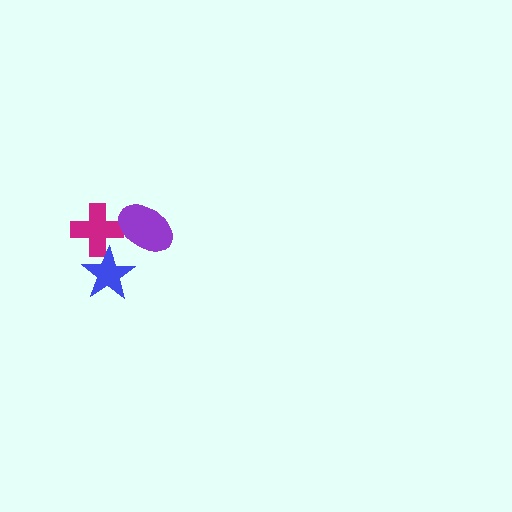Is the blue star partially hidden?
No, no other shape covers it.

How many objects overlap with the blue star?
1 object overlaps with the blue star.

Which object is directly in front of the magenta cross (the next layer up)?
The purple ellipse is directly in front of the magenta cross.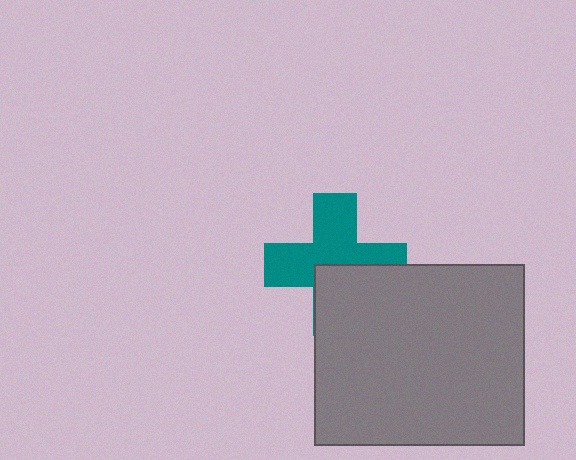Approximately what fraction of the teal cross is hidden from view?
Roughly 41% of the teal cross is hidden behind the gray rectangle.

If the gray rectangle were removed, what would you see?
You would see the complete teal cross.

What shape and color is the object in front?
The object in front is a gray rectangle.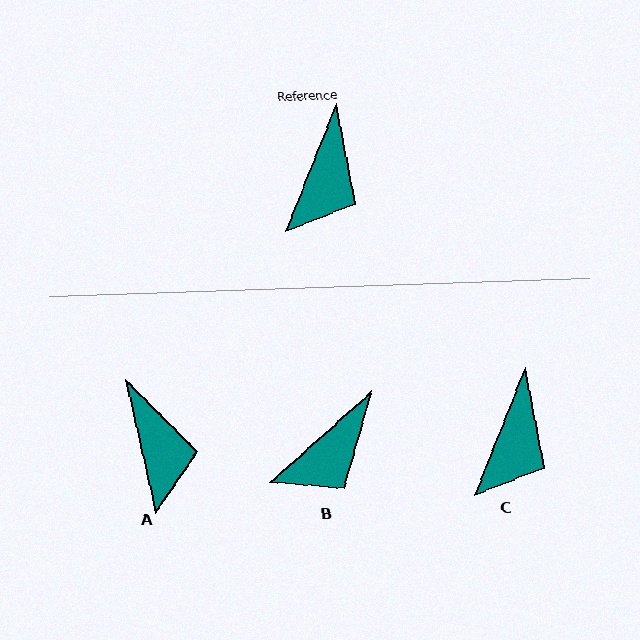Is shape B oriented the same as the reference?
No, it is off by about 27 degrees.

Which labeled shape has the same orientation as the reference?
C.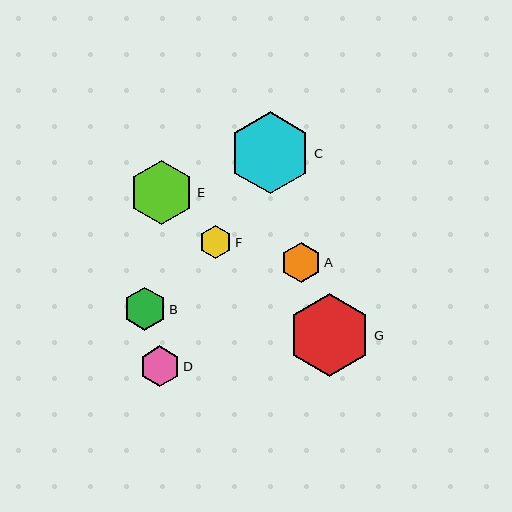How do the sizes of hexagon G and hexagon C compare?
Hexagon G and hexagon C are approximately the same size.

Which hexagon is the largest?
Hexagon G is the largest with a size of approximately 83 pixels.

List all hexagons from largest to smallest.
From largest to smallest: G, C, E, B, D, A, F.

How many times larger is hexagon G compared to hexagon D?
Hexagon G is approximately 2.0 times the size of hexagon D.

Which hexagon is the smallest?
Hexagon F is the smallest with a size of approximately 32 pixels.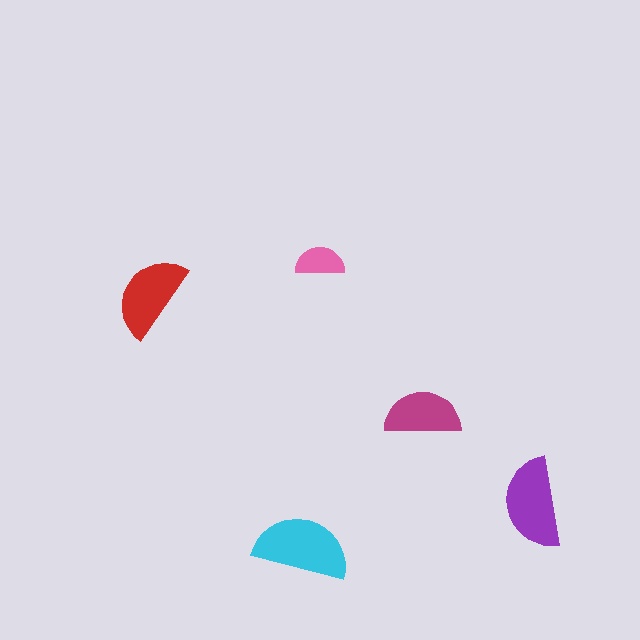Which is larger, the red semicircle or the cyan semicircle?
The cyan one.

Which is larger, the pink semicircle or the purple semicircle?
The purple one.